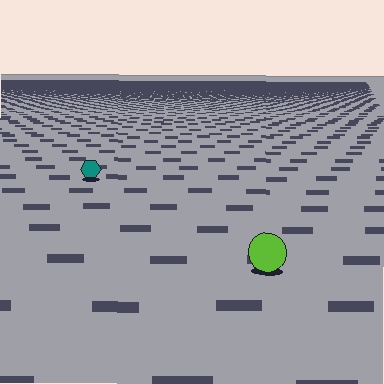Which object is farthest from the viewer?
The teal hexagon is farthest from the viewer. It appears smaller and the ground texture around it is denser.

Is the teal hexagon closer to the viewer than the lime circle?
No. The lime circle is closer — you can tell from the texture gradient: the ground texture is coarser near it.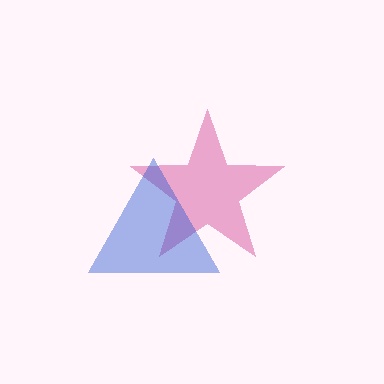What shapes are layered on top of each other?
The layered shapes are: a magenta star, a blue triangle.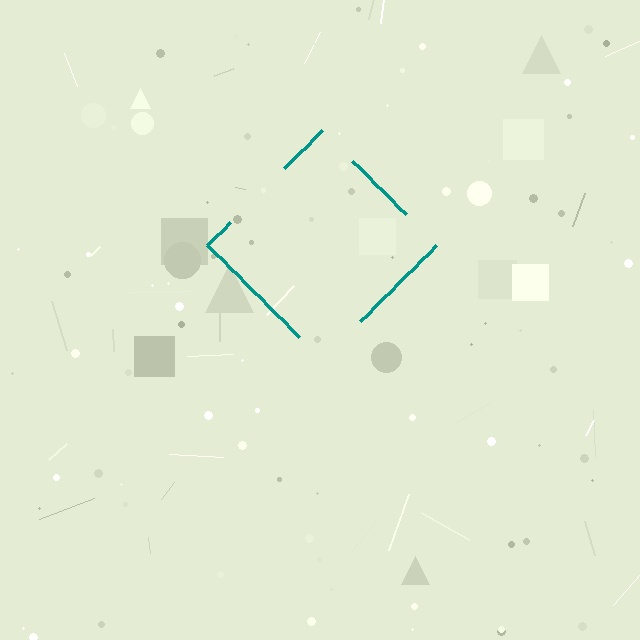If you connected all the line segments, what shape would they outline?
They would outline a diamond.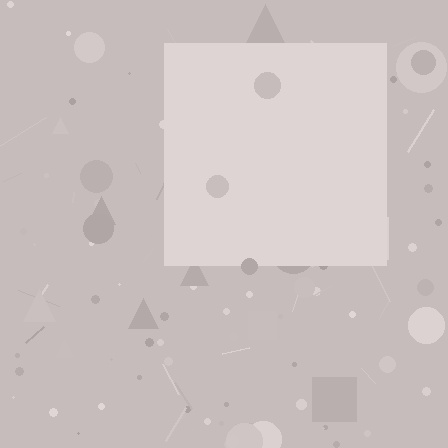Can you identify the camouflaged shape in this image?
The camouflaged shape is a square.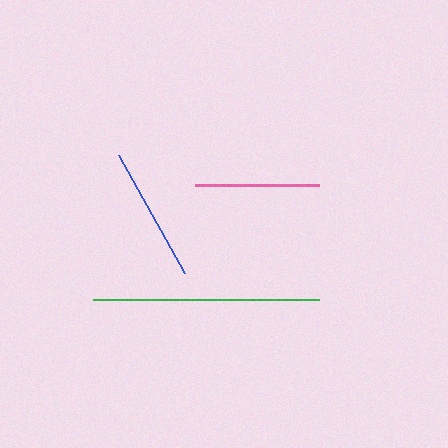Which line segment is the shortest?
The pink line is the shortest at approximately 124 pixels.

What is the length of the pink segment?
The pink segment is approximately 124 pixels long.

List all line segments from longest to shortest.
From longest to shortest: green, blue, pink.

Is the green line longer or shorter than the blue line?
The green line is longer than the blue line.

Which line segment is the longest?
The green line is the longest at approximately 227 pixels.